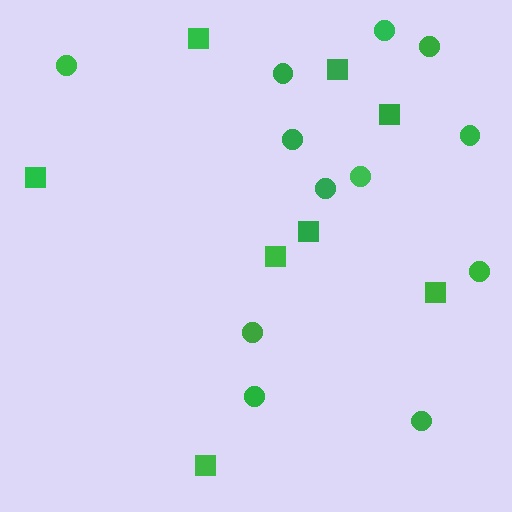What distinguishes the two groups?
There are 2 groups: one group of squares (8) and one group of circles (12).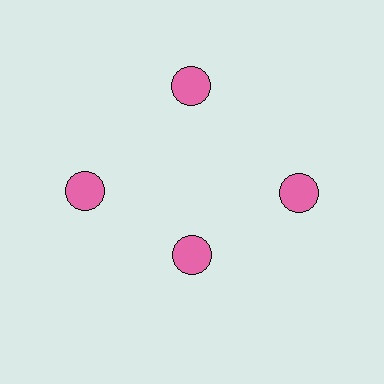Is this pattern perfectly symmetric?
No. The 4 pink circles are arranged in a ring, but one element near the 6 o'clock position is pulled inward toward the center, breaking the 4-fold rotational symmetry.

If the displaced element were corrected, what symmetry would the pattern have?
It would have 4-fold rotational symmetry — the pattern would map onto itself every 90 degrees.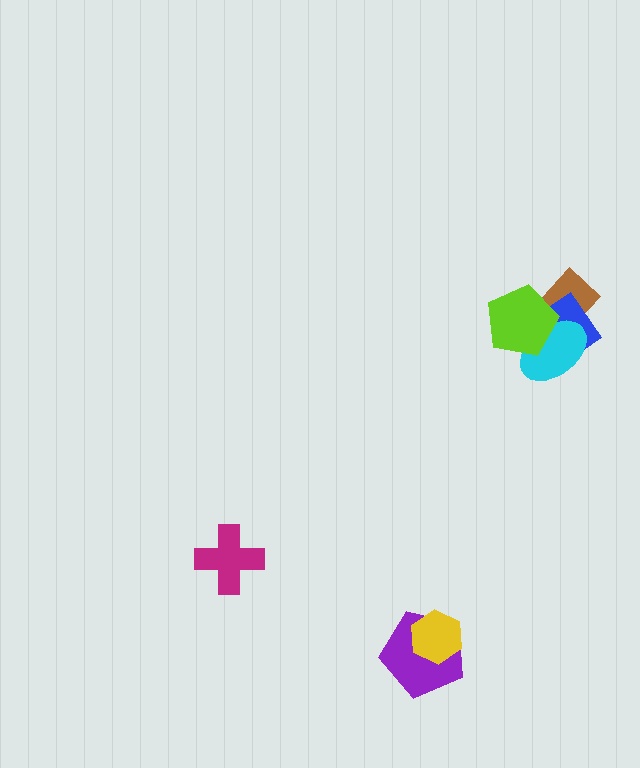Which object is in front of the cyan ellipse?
The lime pentagon is in front of the cyan ellipse.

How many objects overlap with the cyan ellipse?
3 objects overlap with the cyan ellipse.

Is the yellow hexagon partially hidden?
No, no other shape covers it.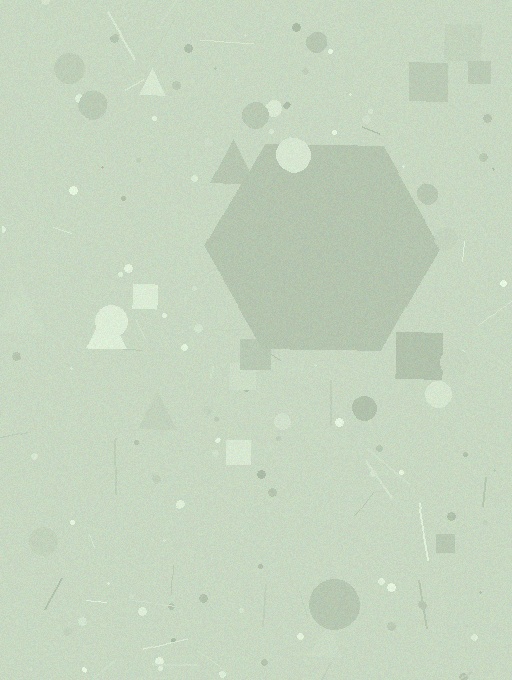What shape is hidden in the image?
A hexagon is hidden in the image.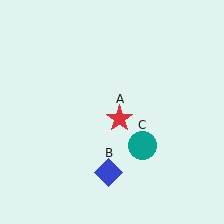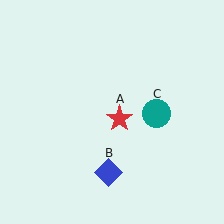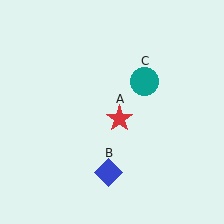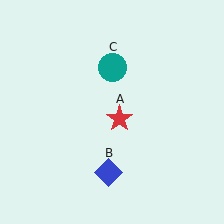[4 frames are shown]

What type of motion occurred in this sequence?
The teal circle (object C) rotated counterclockwise around the center of the scene.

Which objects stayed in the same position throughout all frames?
Red star (object A) and blue diamond (object B) remained stationary.